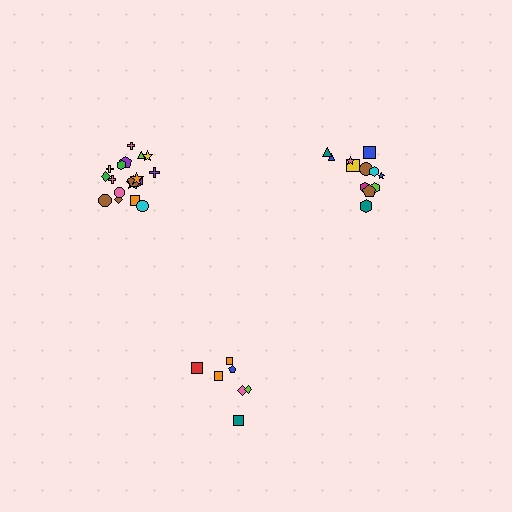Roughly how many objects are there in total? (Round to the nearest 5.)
Roughly 35 objects in total.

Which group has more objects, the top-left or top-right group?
The top-left group.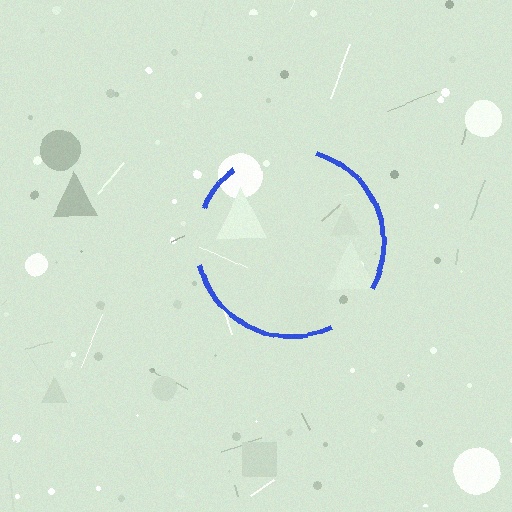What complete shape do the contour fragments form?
The contour fragments form a circle.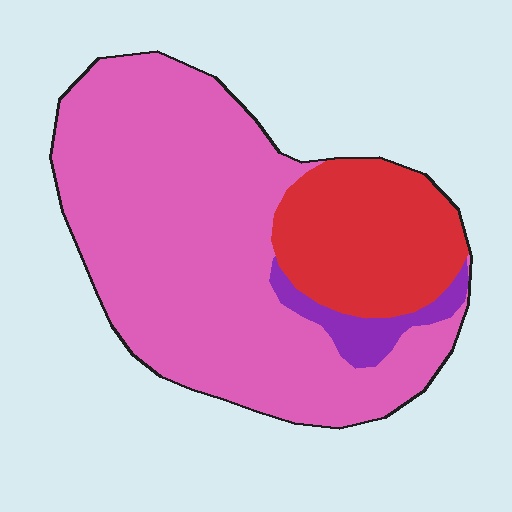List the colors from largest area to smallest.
From largest to smallest: pink, red, purple.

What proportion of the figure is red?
Red covers about 25% of the figure.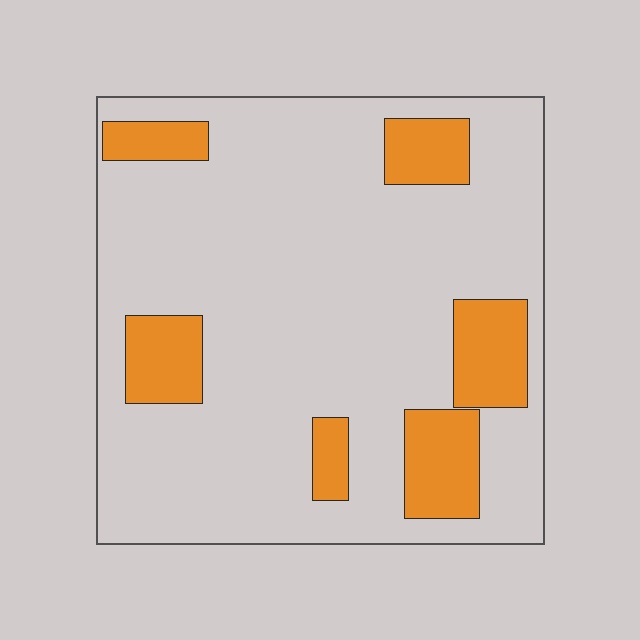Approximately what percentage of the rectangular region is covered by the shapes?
Approximately 20%.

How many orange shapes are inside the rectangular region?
6.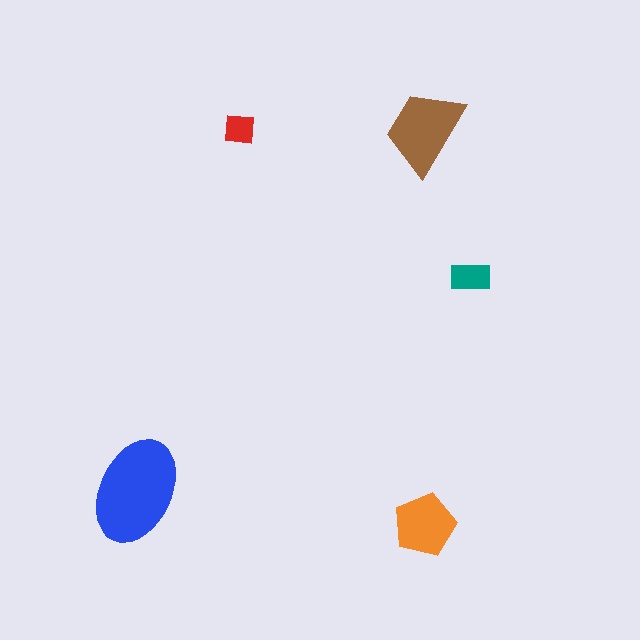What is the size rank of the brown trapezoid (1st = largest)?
2nd.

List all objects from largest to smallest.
The blue ellipse, the brown trapezoid, the orange pentagon, the teal rectangle, the red square.